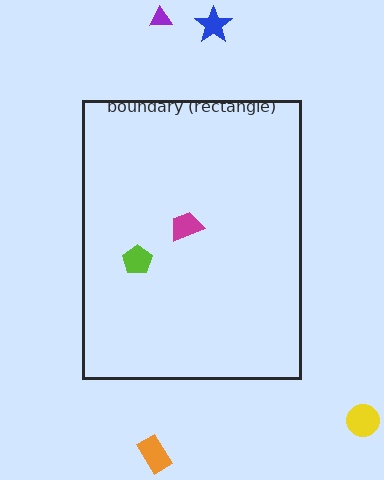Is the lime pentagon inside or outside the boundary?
Inside.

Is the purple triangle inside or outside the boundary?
Outside.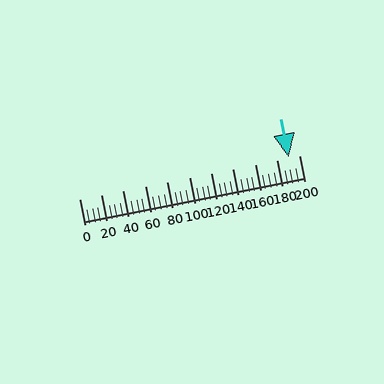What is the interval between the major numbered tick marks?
The major tick marks are spaced 20 units apart.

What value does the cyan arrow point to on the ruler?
The cyan arrow points to approximately 190.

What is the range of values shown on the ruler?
The ruler shows values from 0 to 200.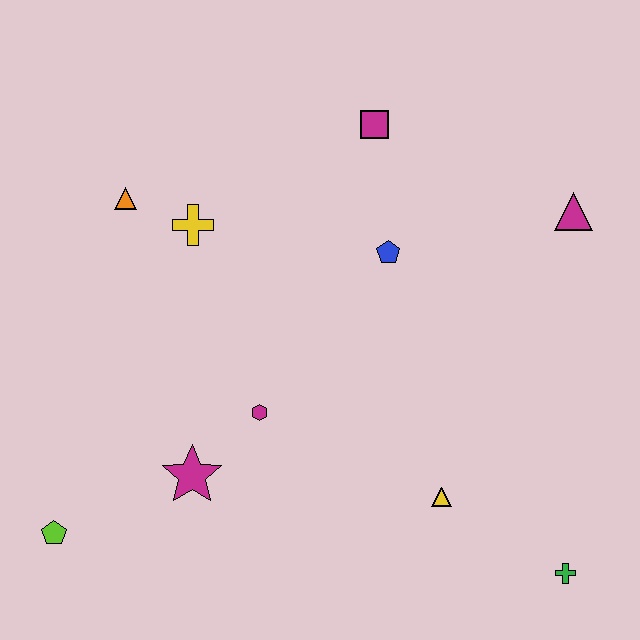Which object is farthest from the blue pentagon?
The lime pentagon is farthest from the blue pentagon.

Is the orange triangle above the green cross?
Yes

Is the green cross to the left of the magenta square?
No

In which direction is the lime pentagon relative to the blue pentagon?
The lime pentagon is to the left of the blue pentagon.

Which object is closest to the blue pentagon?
The magenta square is closest to the blue pentagon.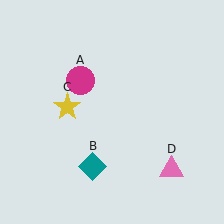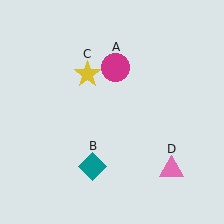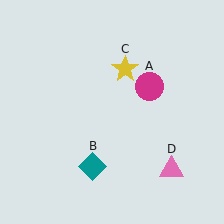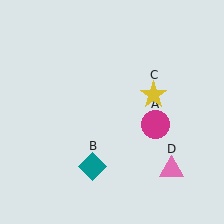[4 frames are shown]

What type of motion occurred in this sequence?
The magenta circle (object A), yellow star (object C) rotated clockwise around the center of the scene.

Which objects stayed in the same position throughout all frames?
Teal diamond (object B) and pink triangle (object D) remained stationary.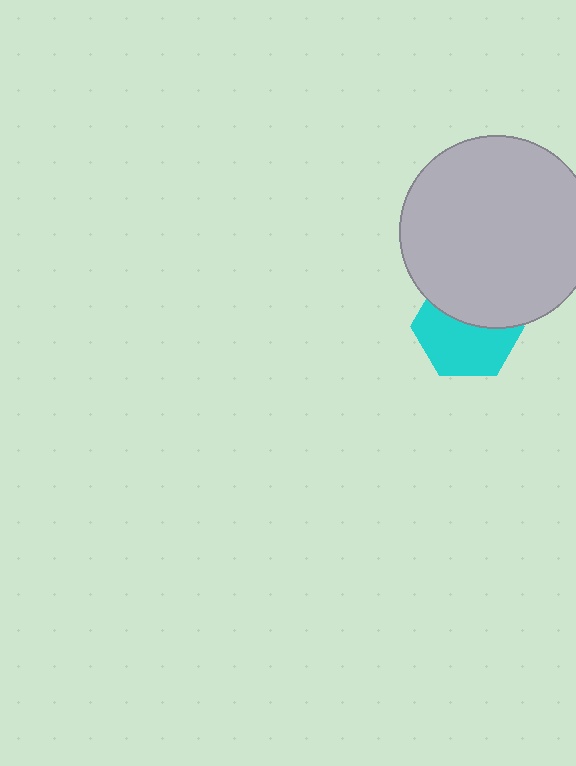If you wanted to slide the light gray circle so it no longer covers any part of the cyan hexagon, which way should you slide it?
Slide it up — that is the most direct way to separate the two shapes.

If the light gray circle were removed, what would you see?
You would see the complete cyan hexagon.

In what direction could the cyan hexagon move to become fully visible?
The cyan hexagon could move down. That would shift it out from behind the light gray circle entirely.